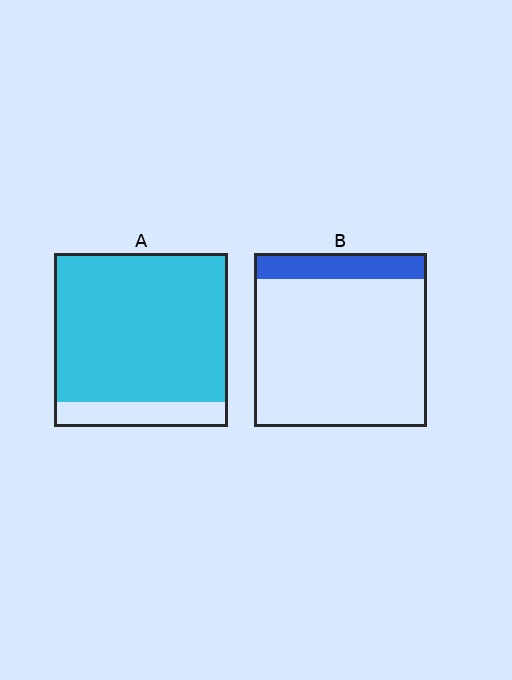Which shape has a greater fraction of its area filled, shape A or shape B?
Shape A.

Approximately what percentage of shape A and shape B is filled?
A is approximately 85% and B is approximately 15%.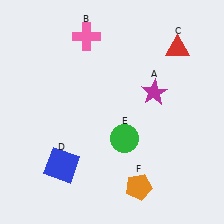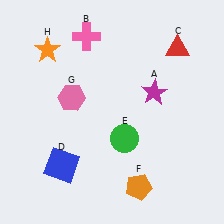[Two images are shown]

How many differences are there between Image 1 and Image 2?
There are 2 differences between the two images.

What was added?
A pink hexagon (G), an orange star (H) were added in Image 2.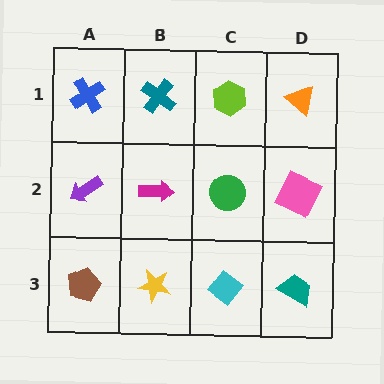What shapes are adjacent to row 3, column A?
A purple arrow (row 2, column A), a yellow star (row 3, column B).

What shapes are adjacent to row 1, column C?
A green circle (row 2, column C), a teal cross (row 1, column B), an orange triangle (row 1, column D).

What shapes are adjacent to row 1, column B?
A magenta arrow (row 2, column B), a blue cross (row 1, column A), a lime hexagon (row 1, column C).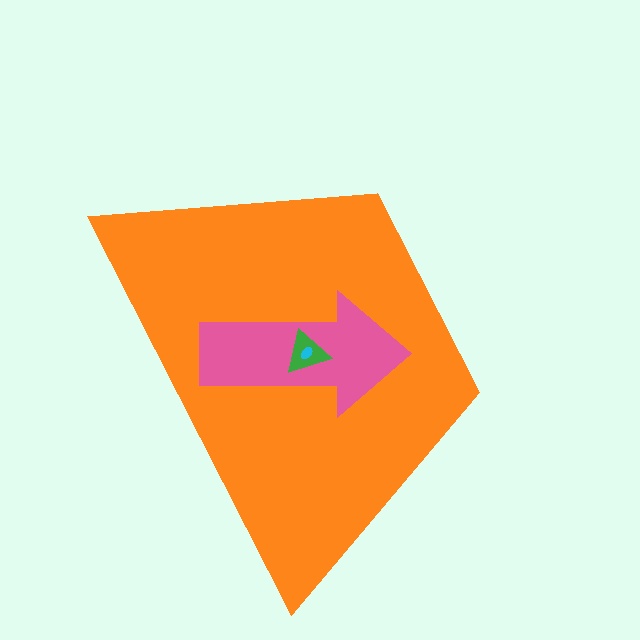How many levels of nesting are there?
4.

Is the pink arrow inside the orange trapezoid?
Yes.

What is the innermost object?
The cyan ellipse.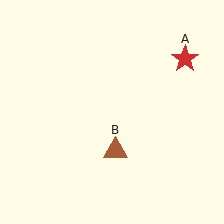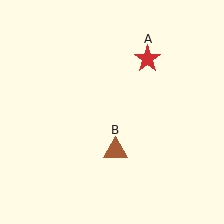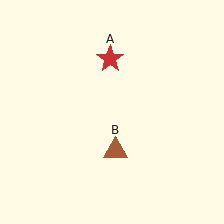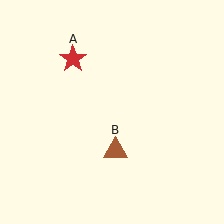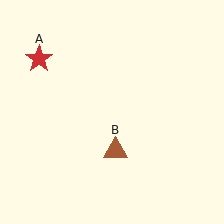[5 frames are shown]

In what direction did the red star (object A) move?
The red star (object A) moved left.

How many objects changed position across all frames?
1 object changed position: red star (object A).